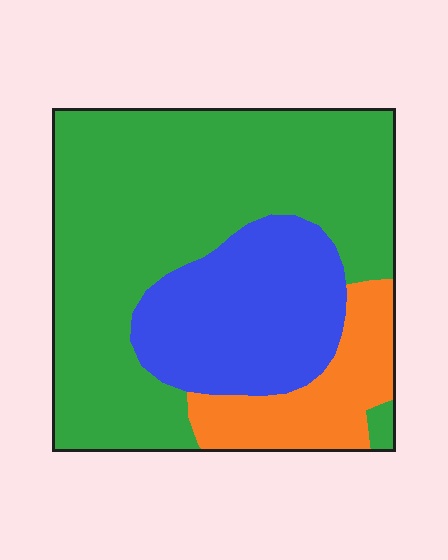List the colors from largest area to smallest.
From largest to smallest: green, blue, orange.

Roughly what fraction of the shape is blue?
Blue covers 25% of the shape.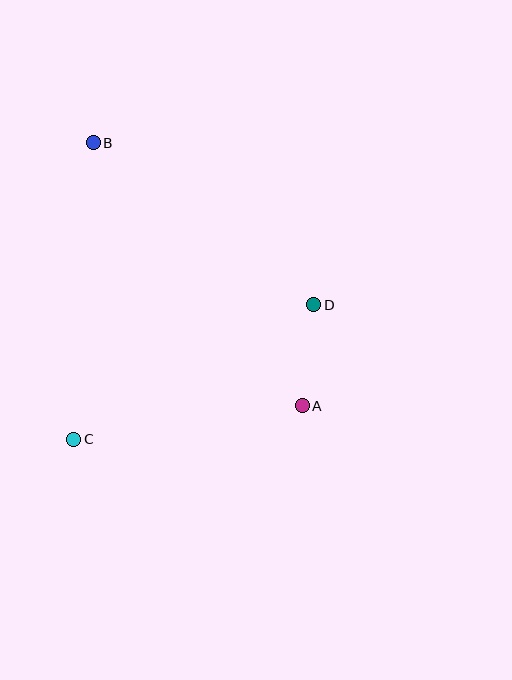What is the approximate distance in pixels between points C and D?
The distance between C and D is approximately 275 pixels.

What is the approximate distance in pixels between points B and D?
The distance between B and D is approximately 274 pixels.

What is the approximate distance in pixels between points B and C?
The distance between B and C is approximately 297 pixels.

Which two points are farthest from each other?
Points A and B are farthest from each other.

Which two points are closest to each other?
Points A and D are closest to each other.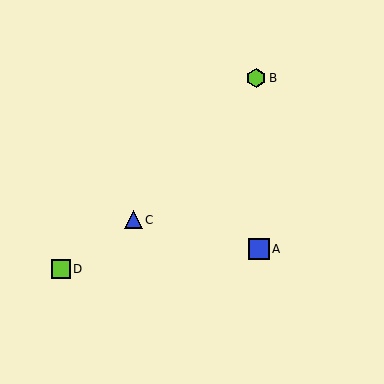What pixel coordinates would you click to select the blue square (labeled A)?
Click at (259, 249) to select the blue square A.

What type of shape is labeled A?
Shape A is a blue square.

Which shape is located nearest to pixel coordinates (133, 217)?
The blue triangle (labeled C) at (134, 220) is nearest to that location.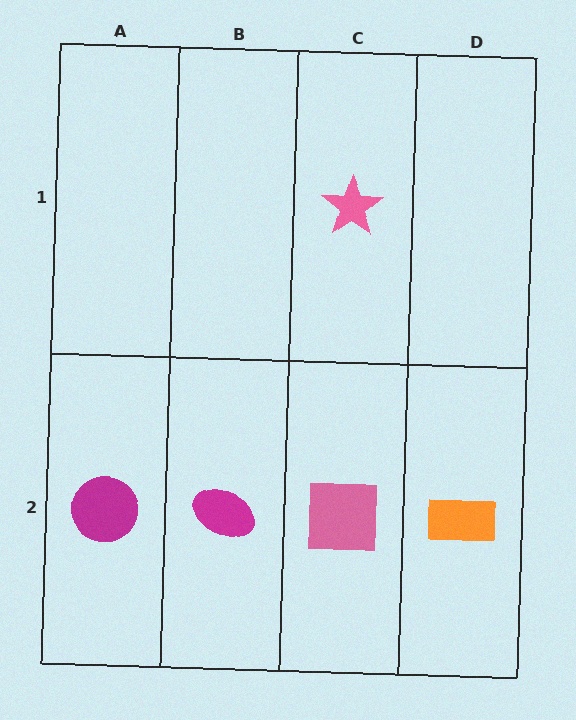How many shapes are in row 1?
1 shape.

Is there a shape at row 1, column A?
No, that cell is empty.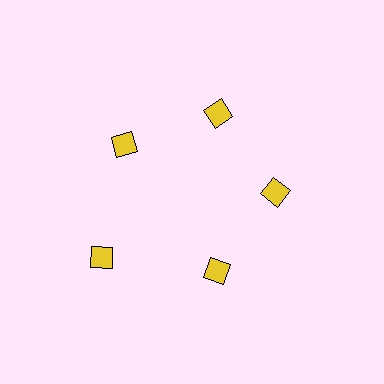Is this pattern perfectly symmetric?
No. The 5 yellow diamonds are arranged in a ring, but one element near the 8 o'clock position is pushed outward from the center, breaking the 5-fold rotational symmetry.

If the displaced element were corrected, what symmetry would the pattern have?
It would have 5-fold rotational symmetry — the pattern would map onto itself every 72 degrees.